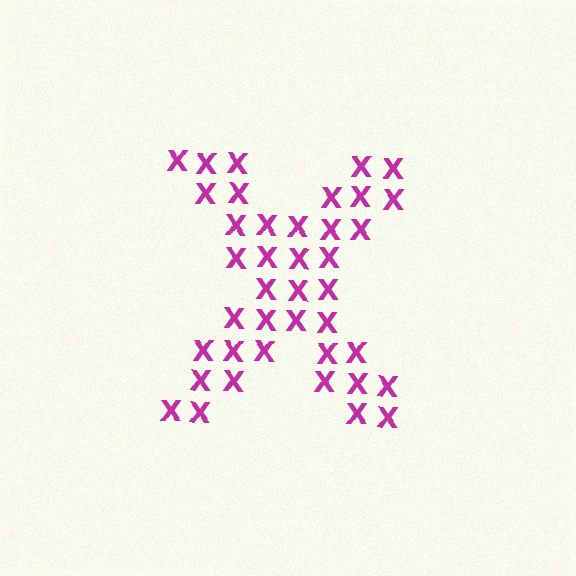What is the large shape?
The large shape is the letter X.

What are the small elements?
The small elements are letter X's.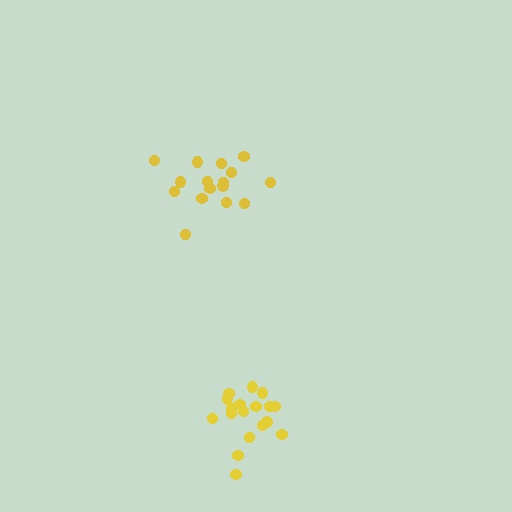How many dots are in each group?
Group 1: 16 dots, Group 2: 18 dots (34 total).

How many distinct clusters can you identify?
There are 2 distinct clusters.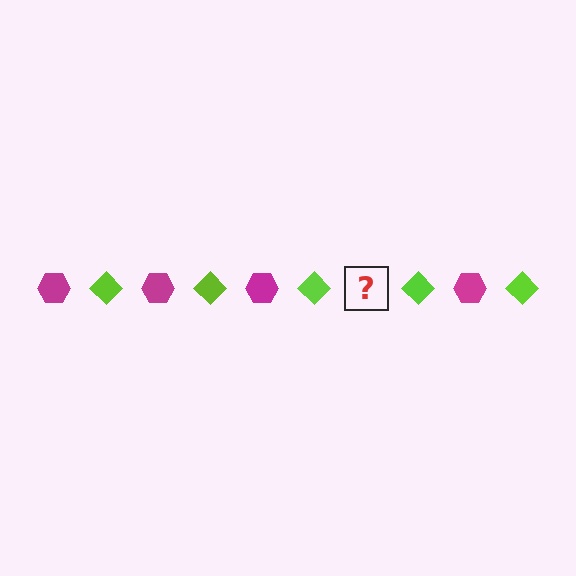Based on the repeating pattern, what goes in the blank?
The blank should be a magenta hexagon.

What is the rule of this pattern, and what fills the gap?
The rule is that the pattern alternates between magenta hexagon and lime diamond. The gap should be filled with a magenta hexagon.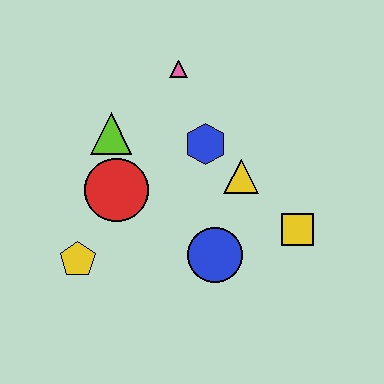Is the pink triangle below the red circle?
No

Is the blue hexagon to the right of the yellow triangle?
No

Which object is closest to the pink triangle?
The blue hexagon is closest to the pink triangle.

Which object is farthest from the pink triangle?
The yellow pentagon is farthest from the pink triangle.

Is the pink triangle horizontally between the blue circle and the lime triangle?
Yes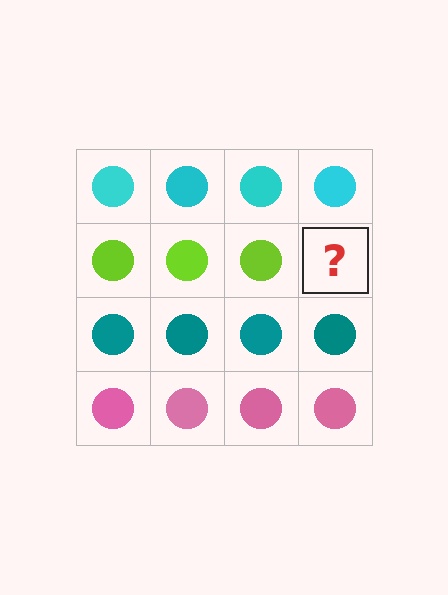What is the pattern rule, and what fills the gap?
The rule is that each row has a consistent color. The gap should be filled with a lime circle.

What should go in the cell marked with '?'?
The missing cell should contain a lime circle.